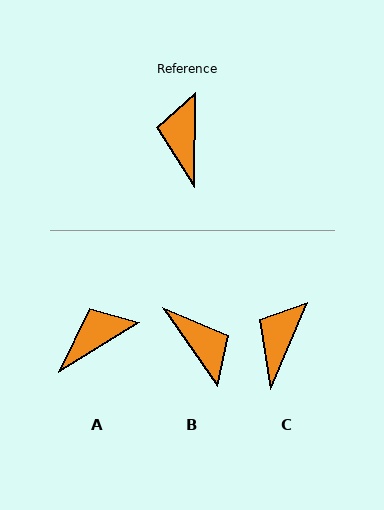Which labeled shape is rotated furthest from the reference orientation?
B, about 145 degrees away.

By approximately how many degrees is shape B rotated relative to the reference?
Approximately 145 degrees clockwise.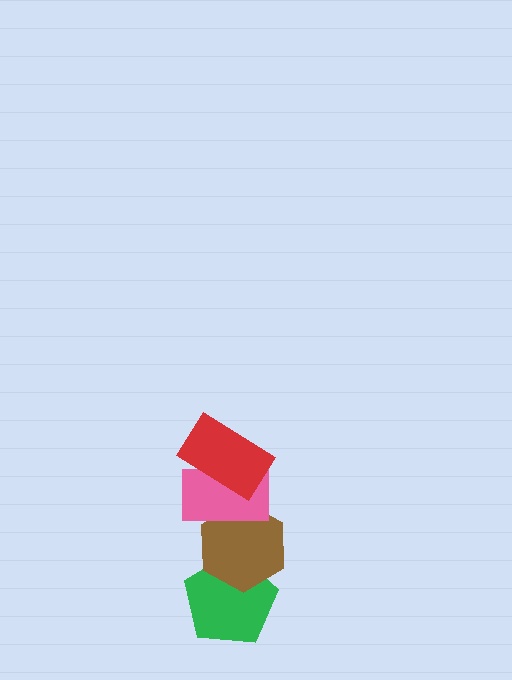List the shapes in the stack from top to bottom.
From top to bottom: the red rectangle, the pink rectangle, the brown hexagon, the green pentagon.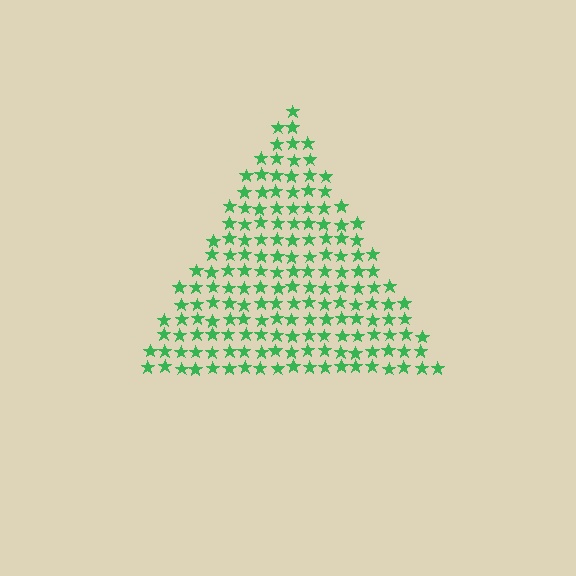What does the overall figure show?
The overall figure shows a triangle.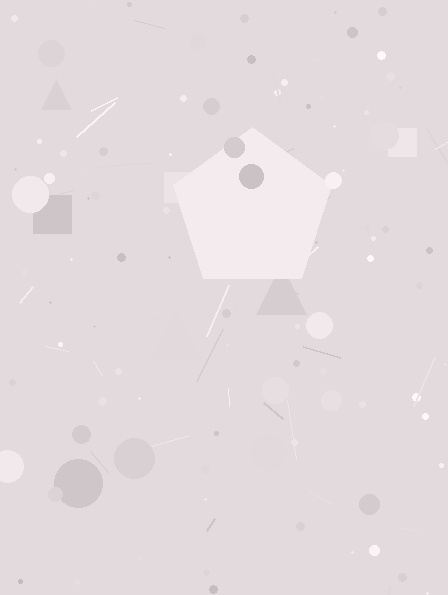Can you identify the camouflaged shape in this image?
The camouflaged shape is a pentagon.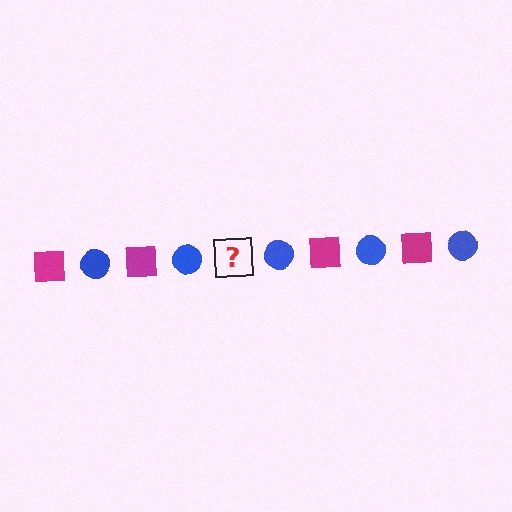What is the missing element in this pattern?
The missing element is a magenta square.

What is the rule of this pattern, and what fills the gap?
The rule is that the pattern alternates between magenta square and blue circle. The gap should be filled with a magenta square.